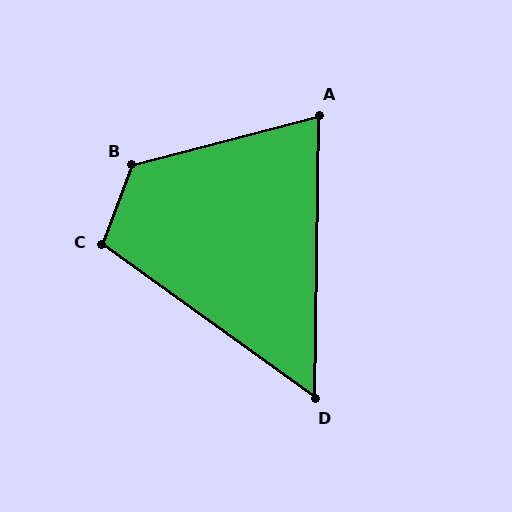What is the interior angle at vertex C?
Approximately 106 degrees (obtuse).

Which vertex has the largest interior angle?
B, at approximately 125 degrees.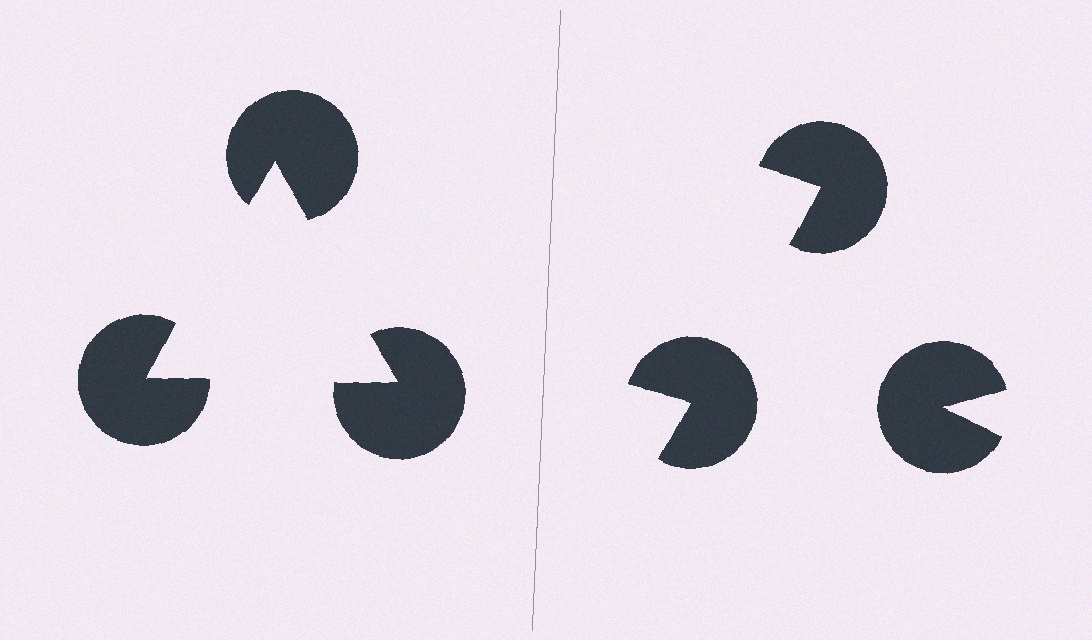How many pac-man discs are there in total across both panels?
6 — 3 on each side.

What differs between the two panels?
The pac-man discs are positioned identically on both sides; only the wedge orientations differ. On the left they align to a triangle; on the right they are misaligned.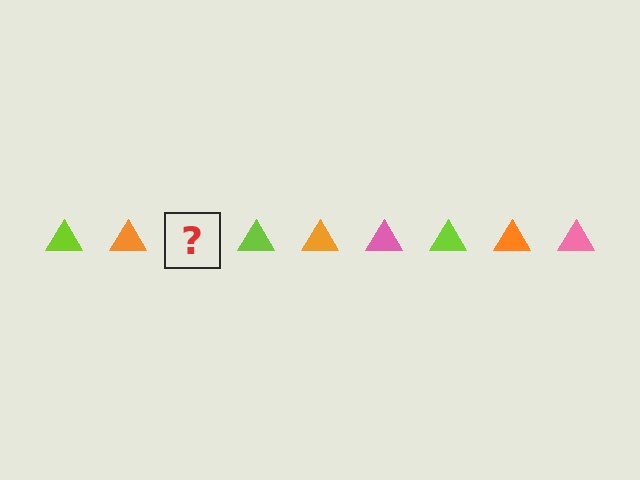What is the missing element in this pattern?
The missing element is a pink triangle.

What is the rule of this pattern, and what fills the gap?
The rule is that the pattern cycles through lime, orange, pink triangles. The gap should be filled with a pink triangle.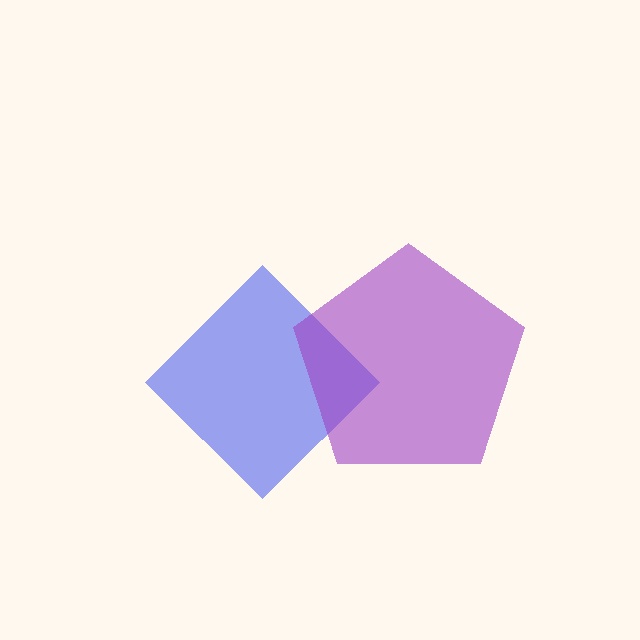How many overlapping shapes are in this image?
There are 2 overlapping shapes in the image.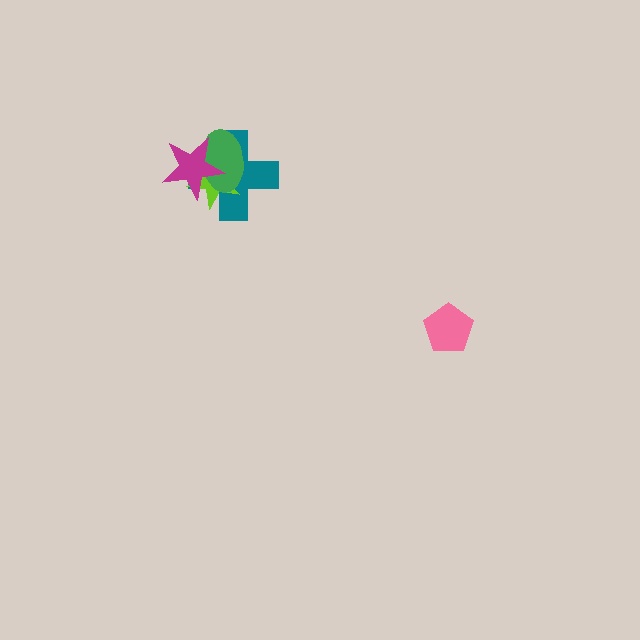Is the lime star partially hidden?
Yes, it is partially covered by another shape.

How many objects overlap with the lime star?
3 objects overlap with the lime star.